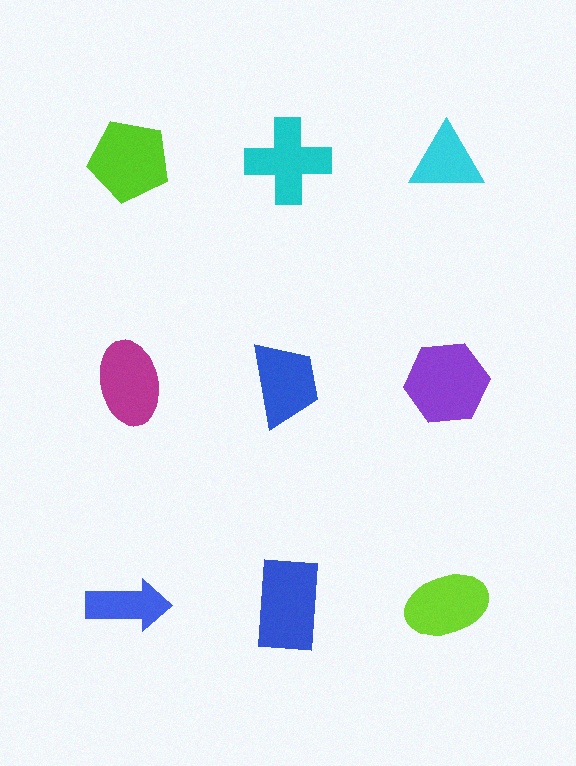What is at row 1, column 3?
A cyan triangle.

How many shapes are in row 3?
3 shapes.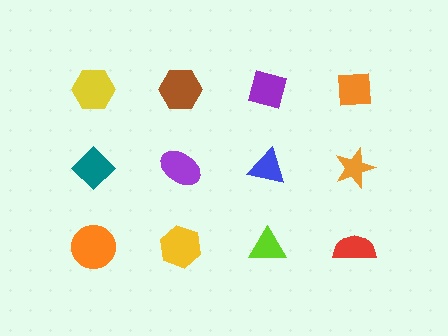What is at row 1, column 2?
A brown hexagon.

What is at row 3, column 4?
A red semicircle.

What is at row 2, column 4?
An orange star.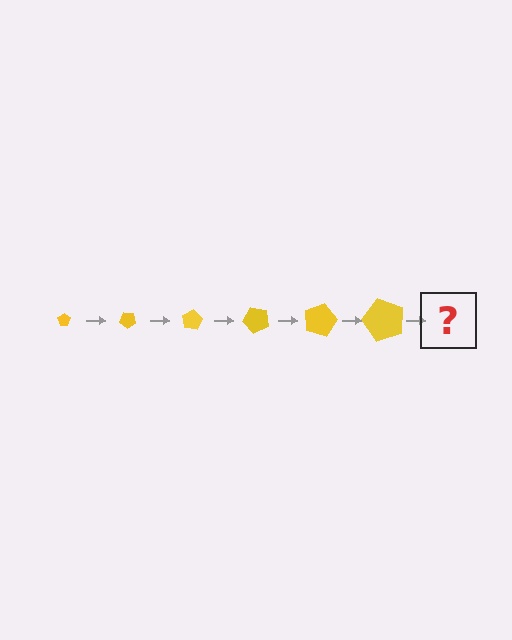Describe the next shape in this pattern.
It should be a pentagon, larger than the previous one and rotated 240 degrees from the start.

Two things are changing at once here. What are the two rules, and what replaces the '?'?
The two rules are that the pentagon grows larger each step and it rotates 40 degrees each step. The '?' should be a pentagon, larger than the previous one and rotated 240 degrees from the start.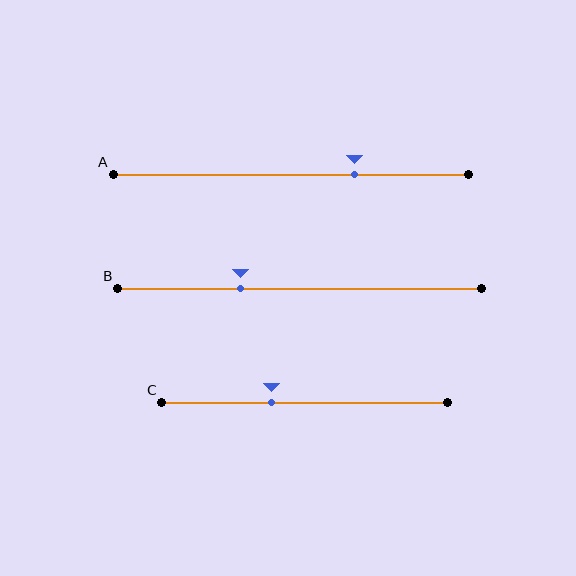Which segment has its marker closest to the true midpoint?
Segment C has its marker closest to the true midpoint.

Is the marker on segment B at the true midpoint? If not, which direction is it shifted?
No, the marker on segment B is shifted to the left by about 16% of the segment length.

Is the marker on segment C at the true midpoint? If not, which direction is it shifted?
No, the marker on segment C is shifted to the left by about 11% of the segment length.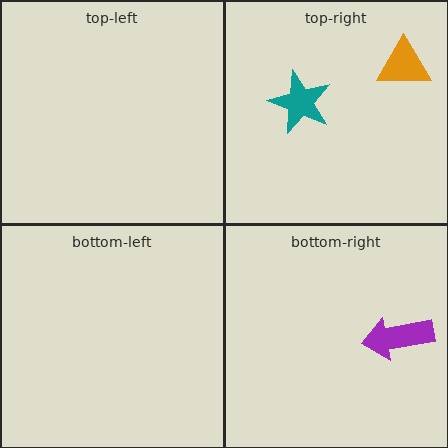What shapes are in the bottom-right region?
The purple arrow.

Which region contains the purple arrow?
The bottom-right region.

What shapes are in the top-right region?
The orange triangle, the teal star.